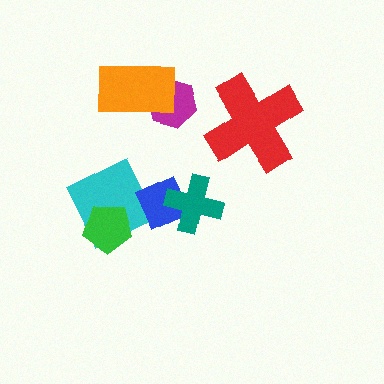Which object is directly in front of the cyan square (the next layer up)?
The green pentagon is directly in front of the cyan square.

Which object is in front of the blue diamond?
The teal cross is in front of the blue diamond.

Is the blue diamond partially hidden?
Yes, it is partially covered by another shape.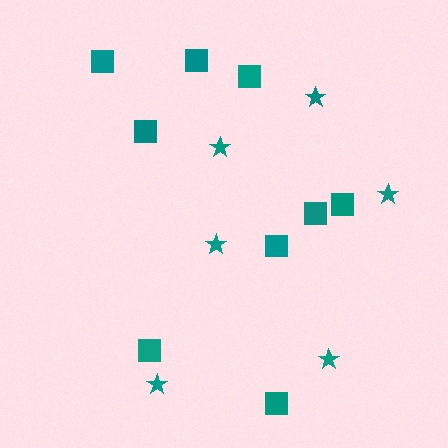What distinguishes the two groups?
There are 2 groups: one group of stars (6) and one group of squares (9).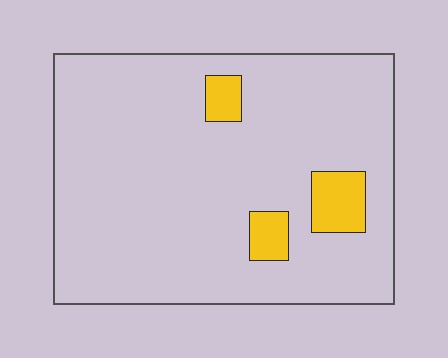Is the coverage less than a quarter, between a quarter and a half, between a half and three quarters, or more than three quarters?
Less than a quarter.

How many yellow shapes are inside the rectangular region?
3.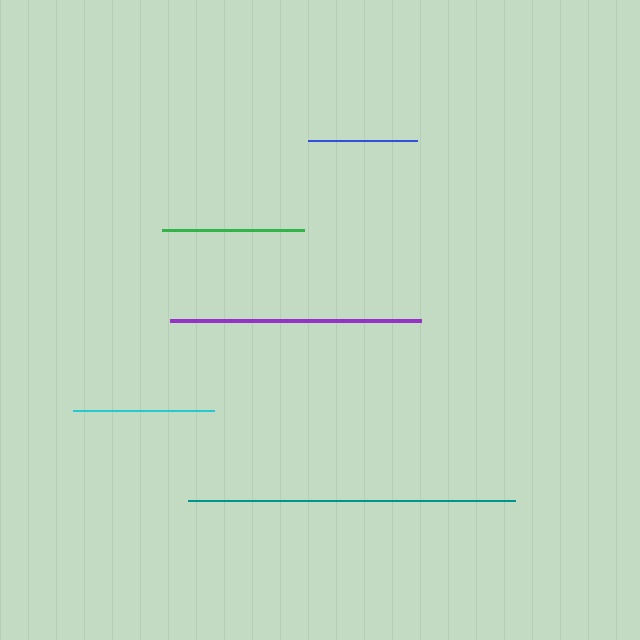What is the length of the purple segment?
The purple segment is approximately 251 pixels long.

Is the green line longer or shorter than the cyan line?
The green line is longer than the cyan line.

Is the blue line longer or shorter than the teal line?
The teal line is longer than the blue line.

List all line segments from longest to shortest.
From longest to shortest: teal, purple, green, cyan, blue.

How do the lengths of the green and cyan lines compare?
The green and cyan lines are approximately the same length.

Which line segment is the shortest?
The blue line is the shortest at approximately 109 pixels.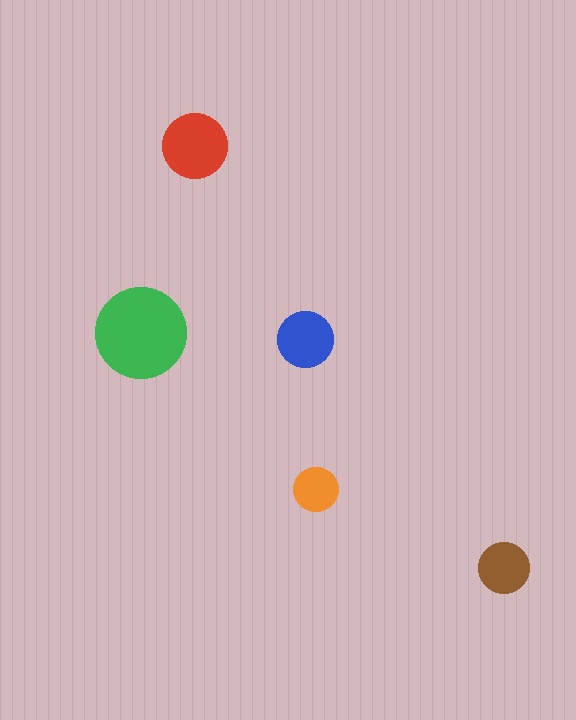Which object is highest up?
The red circle is topmost.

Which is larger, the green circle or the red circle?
The green one.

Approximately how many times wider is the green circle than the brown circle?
About 2 times wider.